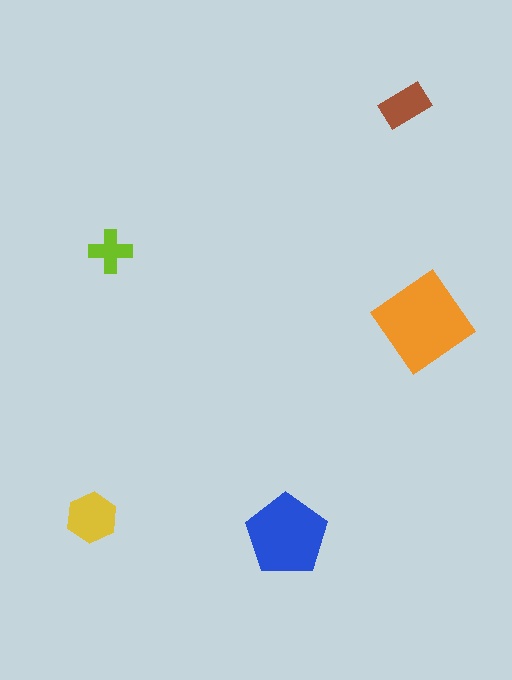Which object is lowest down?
The blue pentagon is bottommost.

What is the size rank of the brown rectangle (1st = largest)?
4th.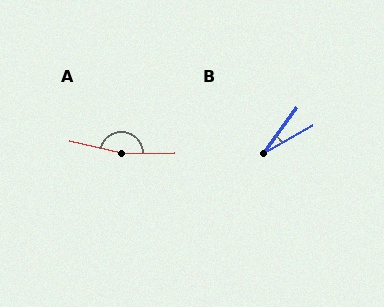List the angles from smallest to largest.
B (25°), A (165°).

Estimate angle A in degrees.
Approximately 165 degrees.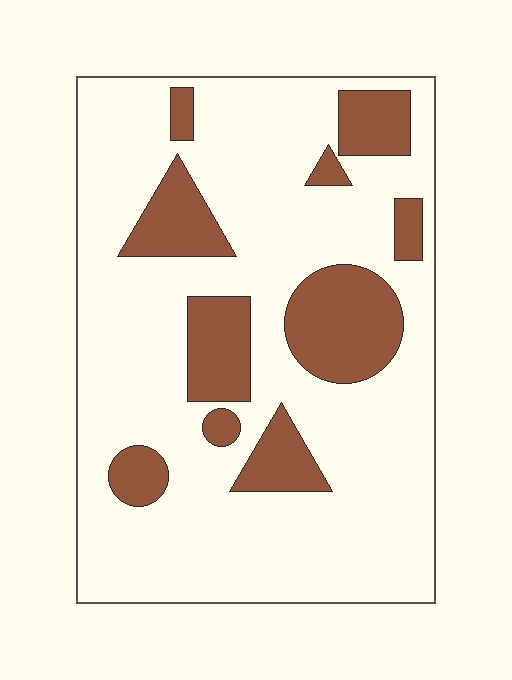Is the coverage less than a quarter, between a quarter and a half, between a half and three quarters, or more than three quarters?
Less than a quarter.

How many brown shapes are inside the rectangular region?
10.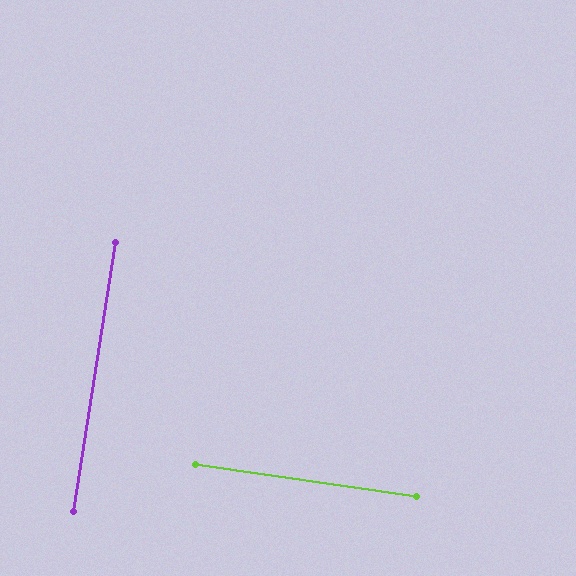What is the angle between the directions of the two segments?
Approximately 89 degrees.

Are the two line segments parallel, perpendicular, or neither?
Perpendicular — they meet at approximately 89°.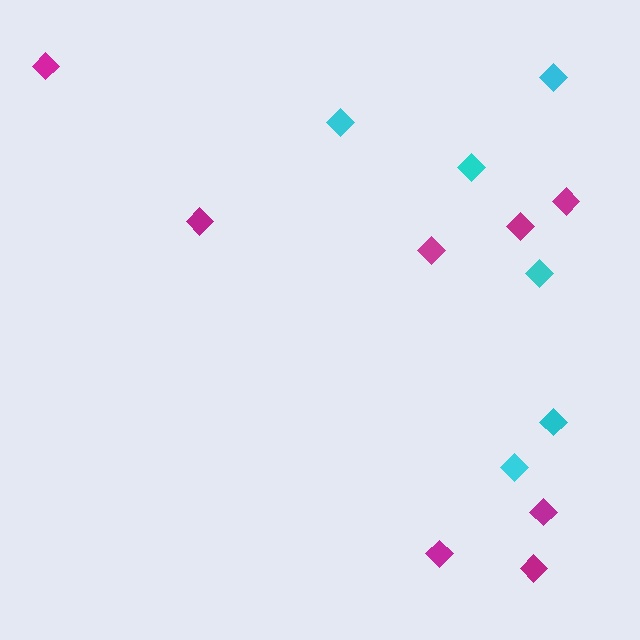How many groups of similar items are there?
There are 2 groups: one group of cyan diamonds (6) and one group of magenta diamonds (8).